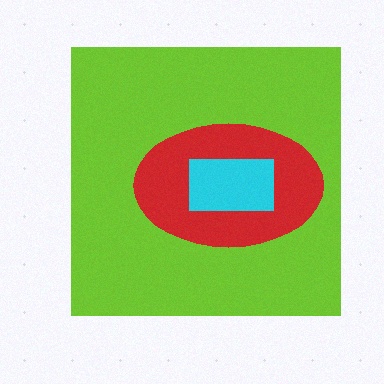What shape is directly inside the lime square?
The red ellipse.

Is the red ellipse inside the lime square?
Yes.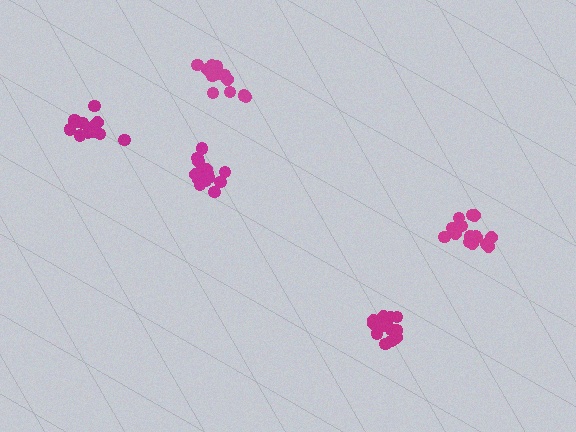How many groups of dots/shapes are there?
There are 5 groups.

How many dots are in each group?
Group 1: 16 dots, Group 2: 12 dots, Group 3: 13 dots, Group 4: 16 dots, Group 5: 15 dots (72 total).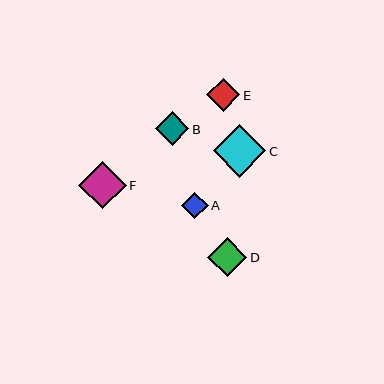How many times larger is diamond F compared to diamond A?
Diamond F is approximately 1.8 times the size of diamond A.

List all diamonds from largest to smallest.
From largest to smallest: C, F, D, B, E, A.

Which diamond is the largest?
Diamond C is the largest with a size of approximately 53 pixels.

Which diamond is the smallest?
Diamond A is the smallest with a size of approximately 26 pixels.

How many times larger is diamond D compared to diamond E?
Diamond D is approximately 1.2 times the size of diamond E.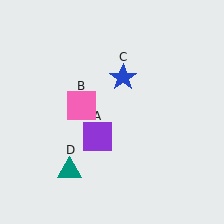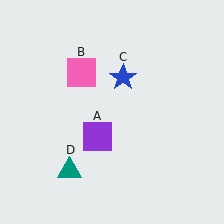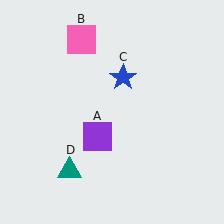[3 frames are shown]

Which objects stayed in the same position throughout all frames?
Purple square (object A) and blue star (object C) and teal triangle (object D) remained stationary.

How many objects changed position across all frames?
1 object changed position: pink square (object B).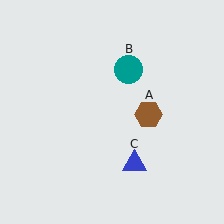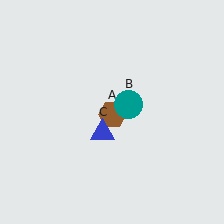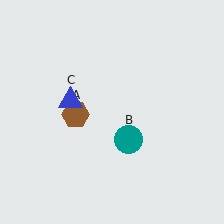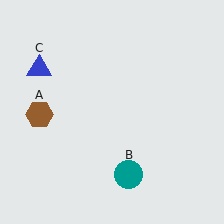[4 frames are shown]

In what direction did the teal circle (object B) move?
The teal circle (object B) moved down.